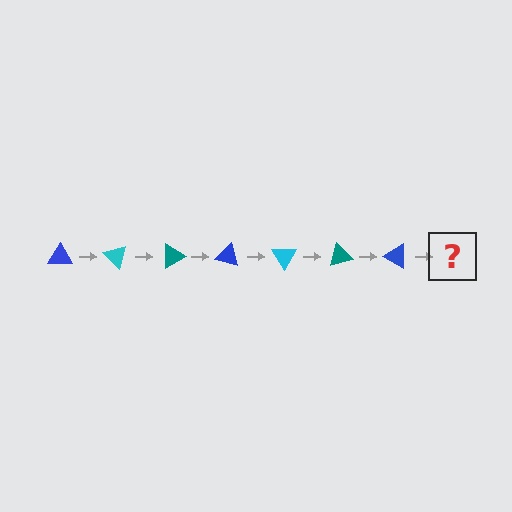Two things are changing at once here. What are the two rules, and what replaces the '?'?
The two rules are that it rotates 45 degrees each step and the color cycles through blue, cyan, and teal. The '?' should be a cyan triangle, rotated 315 degrees from the start.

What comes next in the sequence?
The next element should be a cyan triangle, rotated 315 degrees from the start.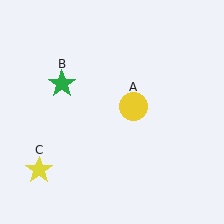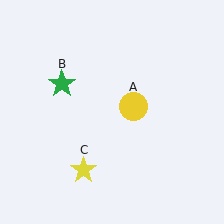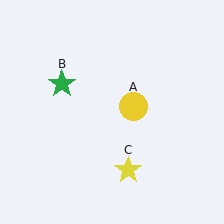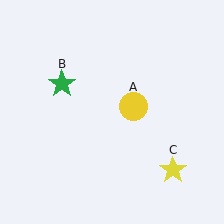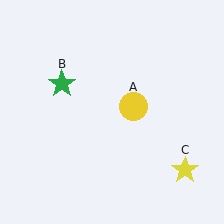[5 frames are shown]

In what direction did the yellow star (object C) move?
The yellow star (object C) moved right.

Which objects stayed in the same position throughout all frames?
Yellow circle (object A) and green star (object B) remained stationary.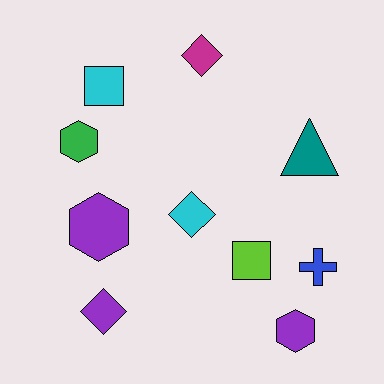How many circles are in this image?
There are no circles.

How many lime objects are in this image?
There is 1 lime object.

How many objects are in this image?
There are 10 objects.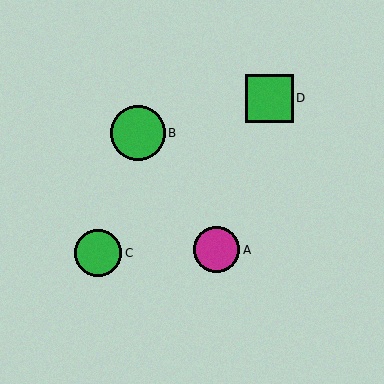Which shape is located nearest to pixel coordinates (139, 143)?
The green circle (labeled B) at (138, 133) is nearest to that location.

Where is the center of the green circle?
The center of the green circle is at (98, 253).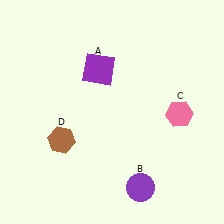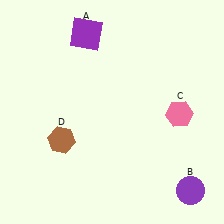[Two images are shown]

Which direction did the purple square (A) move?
The purple square (A) moved up.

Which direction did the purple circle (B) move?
The purple circle (B) moved right.